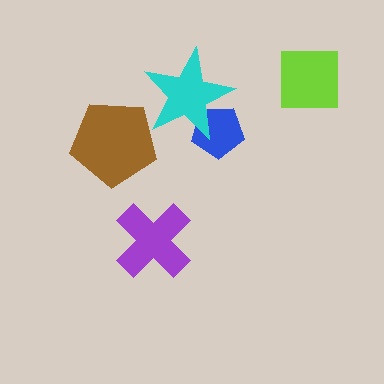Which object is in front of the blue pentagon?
The cyan star is in front of the blue pentagon.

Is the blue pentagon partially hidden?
Yes, it is partially covered by another shape.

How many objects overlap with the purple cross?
0 objects overlap with the purple cross.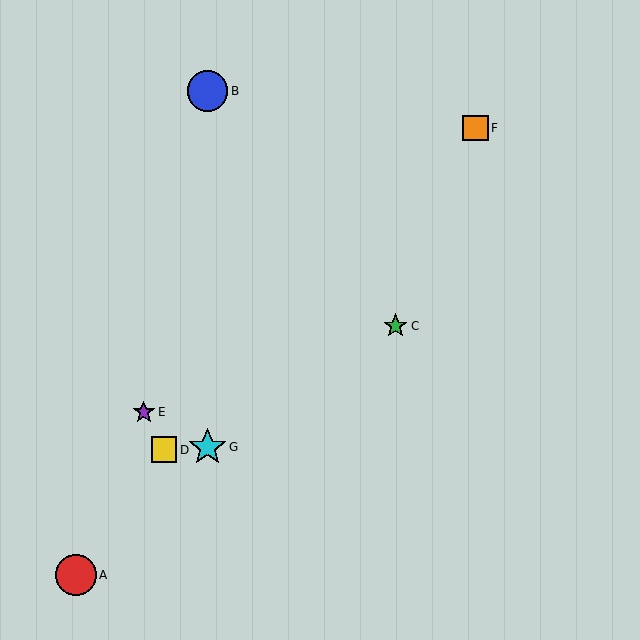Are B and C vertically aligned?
No, B is at x≈207 and C is at x≈396.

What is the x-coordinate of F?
Object F is at x≈475.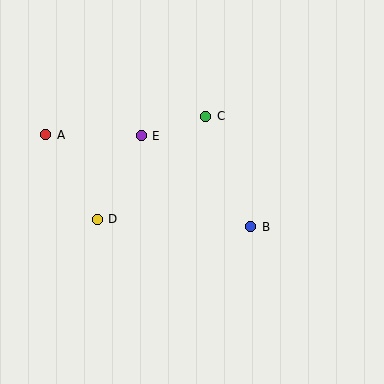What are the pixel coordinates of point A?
Point A is at (46, 135).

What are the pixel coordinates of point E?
Point E is at (141, 136).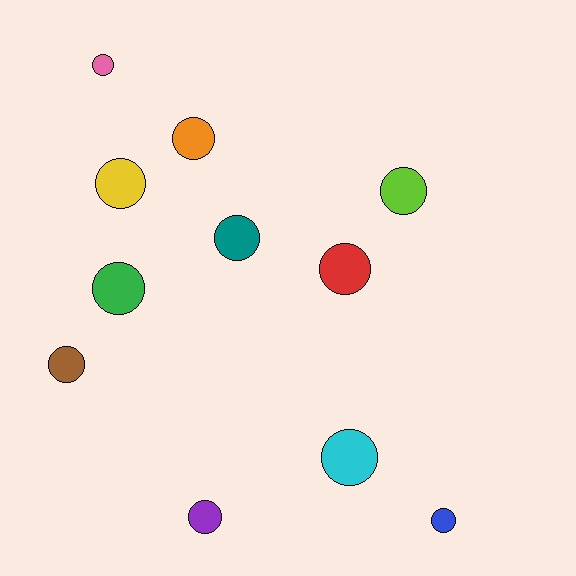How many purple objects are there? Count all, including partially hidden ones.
There is 1 purple object.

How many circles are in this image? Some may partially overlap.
There are 11 circles.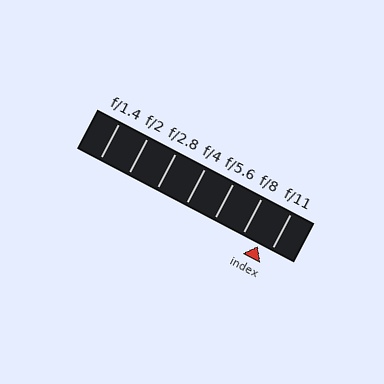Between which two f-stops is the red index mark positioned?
The index mark is between f/8 and f/11.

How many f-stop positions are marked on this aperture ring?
There are 7 f-stop positions marked.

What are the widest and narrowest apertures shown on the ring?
The widest aperture shown is f/1.4 and the narrowest is f/11.